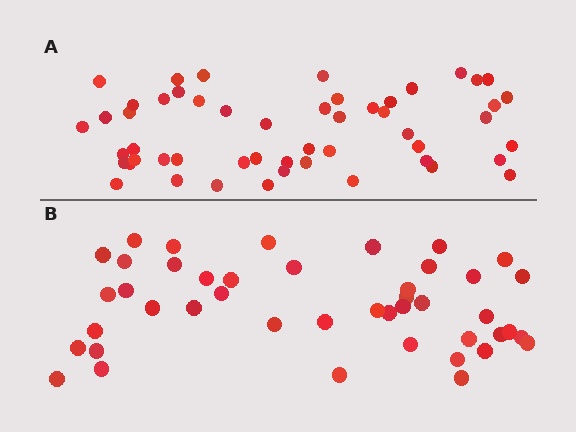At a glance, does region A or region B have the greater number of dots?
Region A (the top region) has more dots.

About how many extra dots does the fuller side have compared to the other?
Region A has roughly 8 or so more dots than region B.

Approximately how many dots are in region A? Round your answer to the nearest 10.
About 50 dots. (The exact count is 52, which rounds to 50.)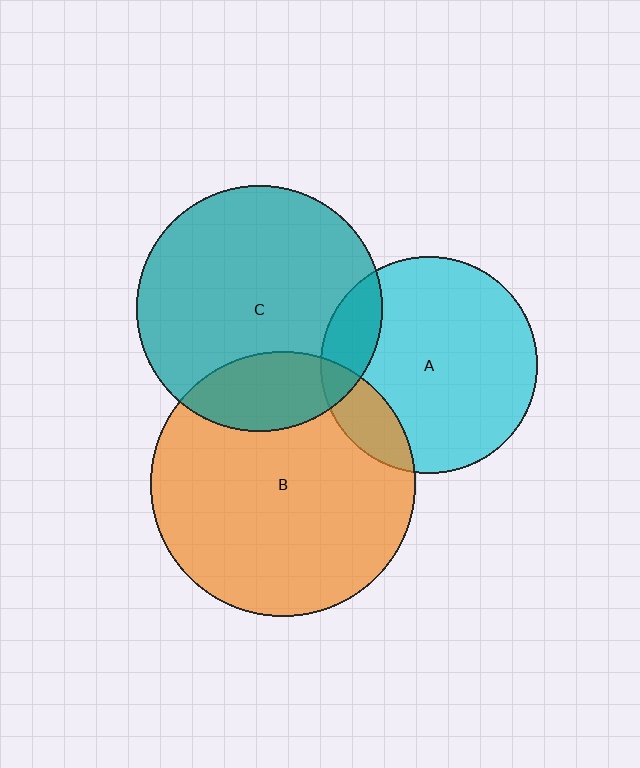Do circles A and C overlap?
Yes.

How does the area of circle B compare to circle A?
Approximately 1.5 times.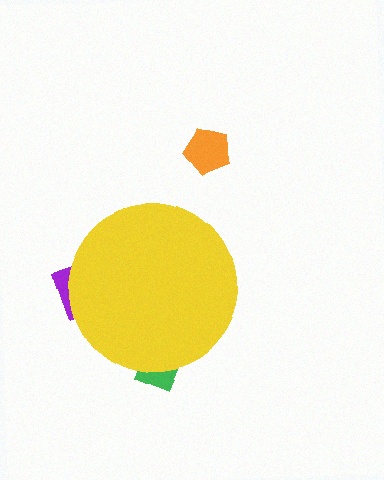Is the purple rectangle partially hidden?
Yes, the purple rectangle is partially hidden behind the yellow circle.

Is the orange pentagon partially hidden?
No, the orange pentagon is fully visible.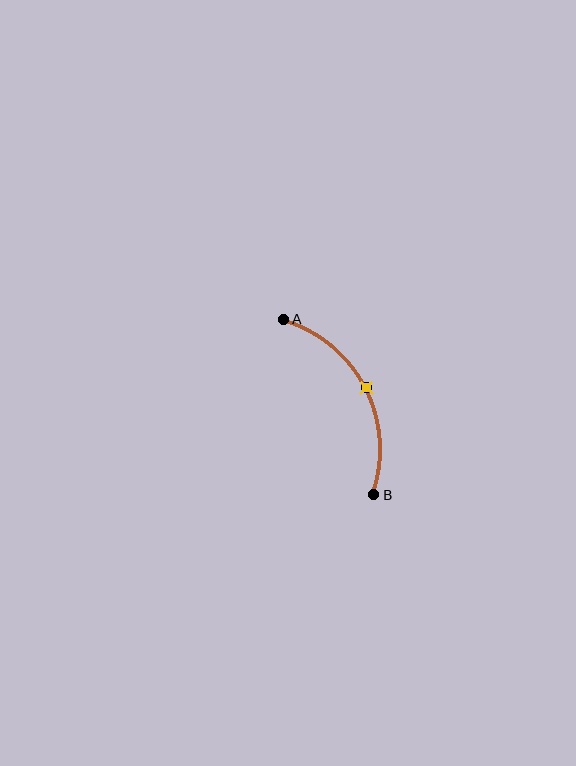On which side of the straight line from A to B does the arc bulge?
The arc bulges to the right of the straight line connecting A and B.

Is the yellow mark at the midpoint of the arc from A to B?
Yes. The yellow mark lies on the arc at equal arc-length from both A and B — it is the arc midpoint.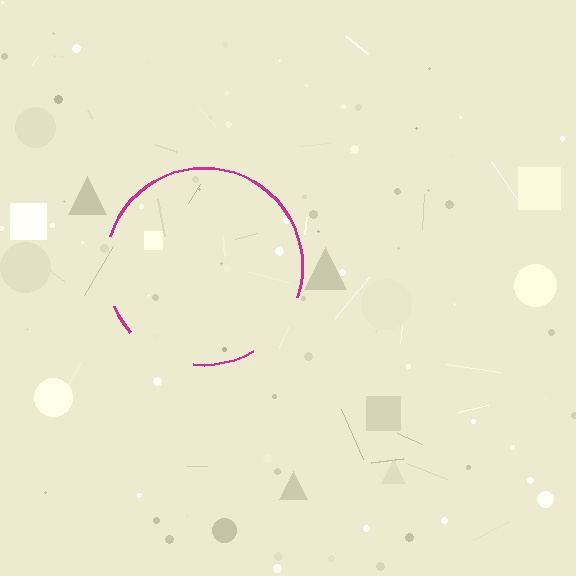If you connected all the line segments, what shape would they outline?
They would outline a circle.